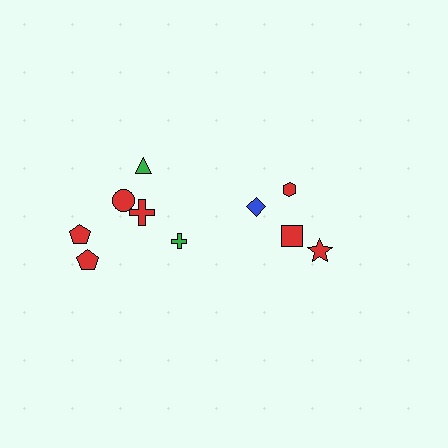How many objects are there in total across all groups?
There are 10 objects.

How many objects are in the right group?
There are 4 objects.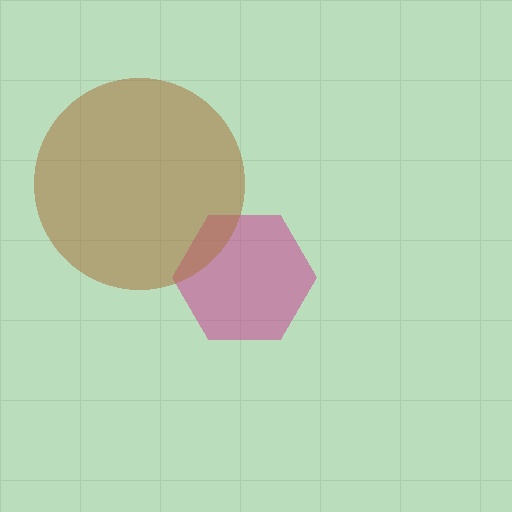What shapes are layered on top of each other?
The layered shapes are: a magenta hexagon, a brown circle.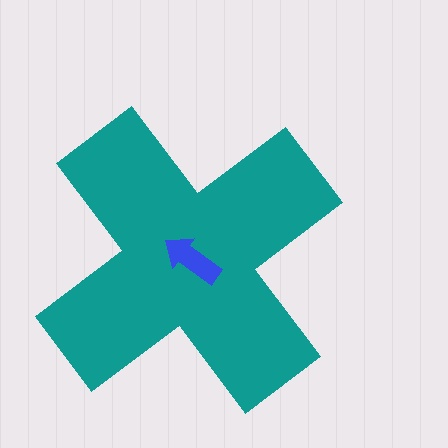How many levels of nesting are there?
2.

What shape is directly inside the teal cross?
The blue arrow.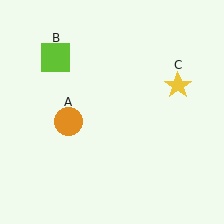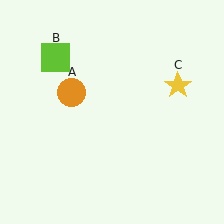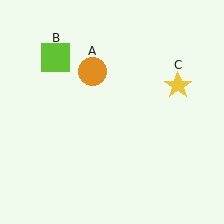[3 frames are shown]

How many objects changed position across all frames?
1 object changed position: orange circle (object A).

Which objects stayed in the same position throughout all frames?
Lime square (object B) and yellow star (object C) remained stationary.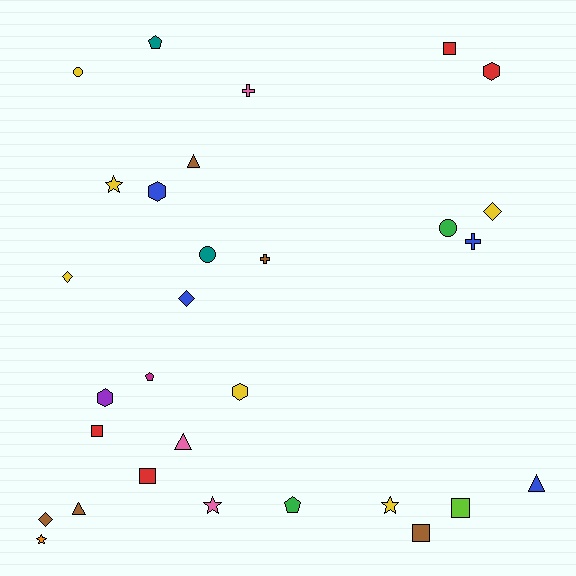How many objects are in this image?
There are 30 objects.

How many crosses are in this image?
There are 3 crosses.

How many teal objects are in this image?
There are 2 teal objects.